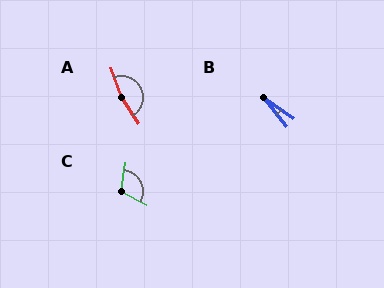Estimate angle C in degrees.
Approximately 110 degrees.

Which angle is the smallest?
B, at approximately 17 degrees.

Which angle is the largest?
A, at approximately 167 degrees.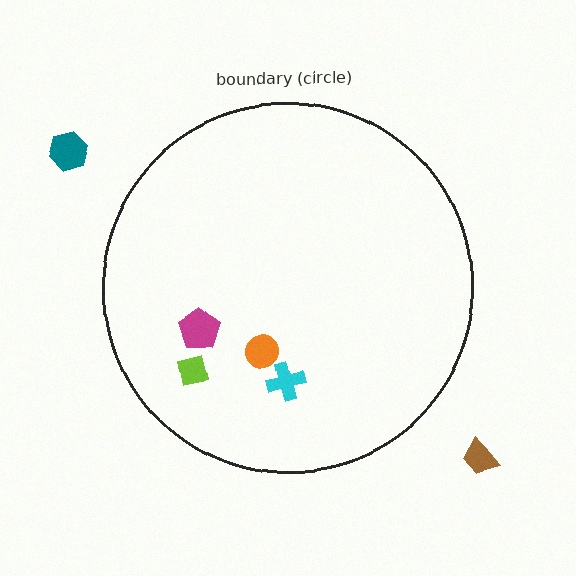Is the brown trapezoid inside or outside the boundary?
Outside.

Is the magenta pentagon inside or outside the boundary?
Inside.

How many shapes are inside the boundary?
4 inside, 2 outside.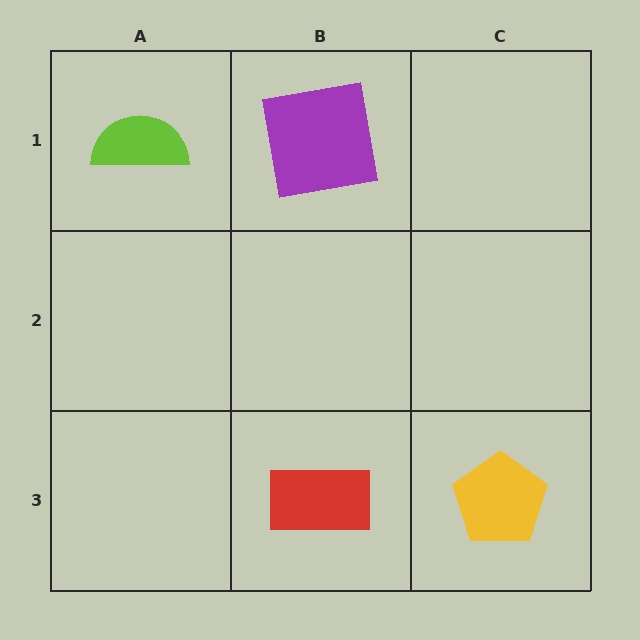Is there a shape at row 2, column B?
No, that cell is empty.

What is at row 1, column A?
A lime semicircle.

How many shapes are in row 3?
2 shapes.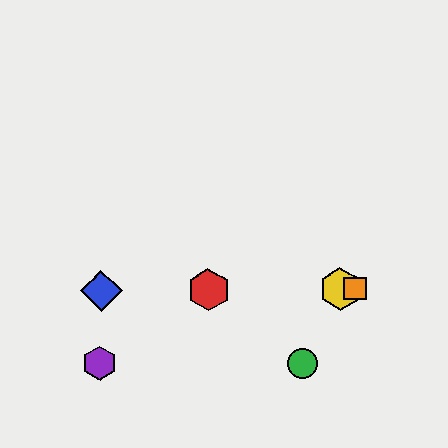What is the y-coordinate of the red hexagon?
The red hexagon is at y≈290.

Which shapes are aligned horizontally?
The red hexagon, the blue diamond, the yellow hexagon, the orange square are aligned horizontally.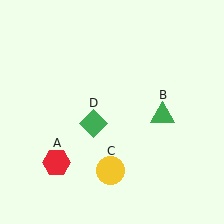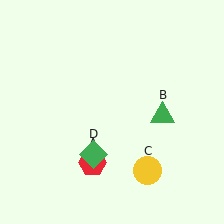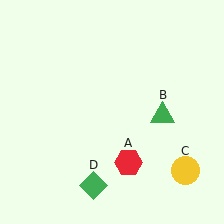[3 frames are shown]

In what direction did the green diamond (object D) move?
The green diamond (object D) moved down.